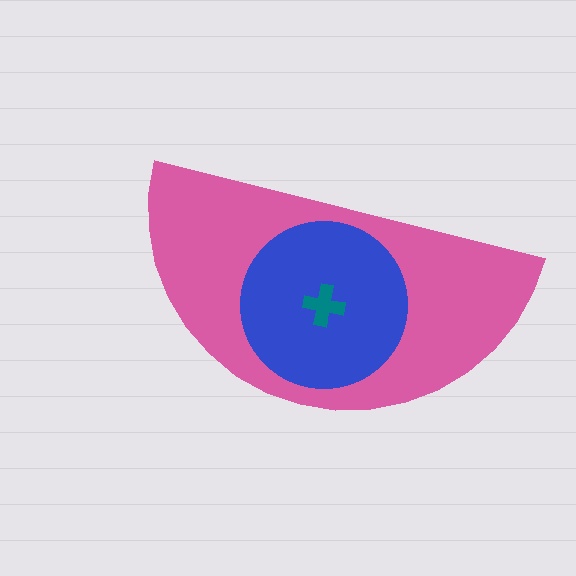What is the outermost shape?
The pink semicircle.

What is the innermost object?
The teal cross.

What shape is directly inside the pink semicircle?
The blue circle.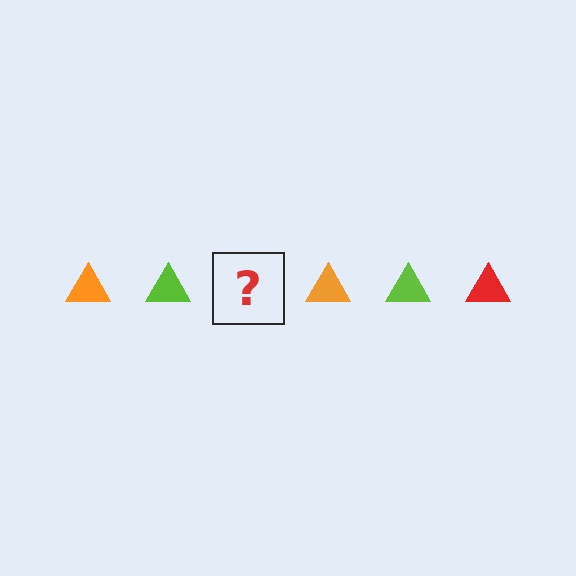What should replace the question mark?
The question mark should be replaced with a red triangle.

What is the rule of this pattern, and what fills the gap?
The rule is that the pattern cycles through orange, lime, red triangles. The gap should be filled with a red triangle.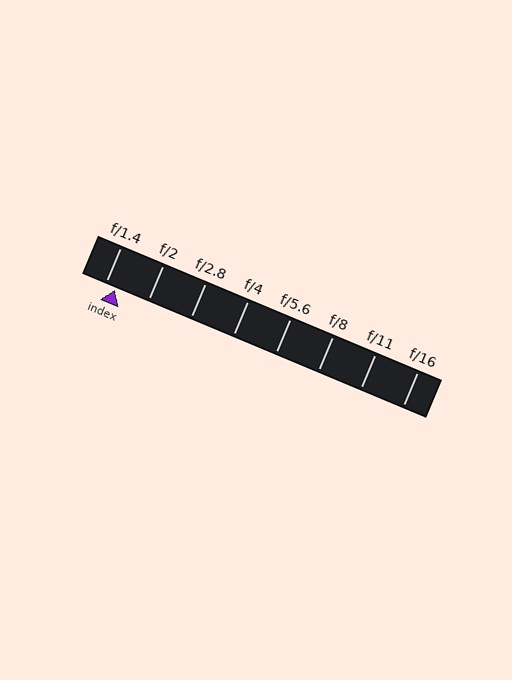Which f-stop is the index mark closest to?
The index mark is closest to f/1.4.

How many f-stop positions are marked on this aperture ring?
There are 8 f-stop positions marked.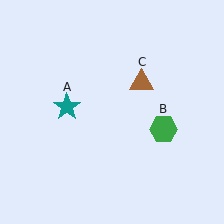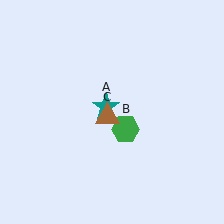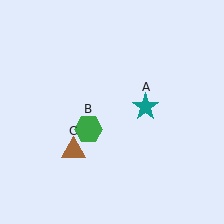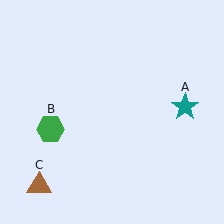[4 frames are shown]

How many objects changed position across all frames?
3 objects changed position: teal star (object A), green hexagon (object B), brown triangle (object C).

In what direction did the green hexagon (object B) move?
The green hexagon (object B) moved left.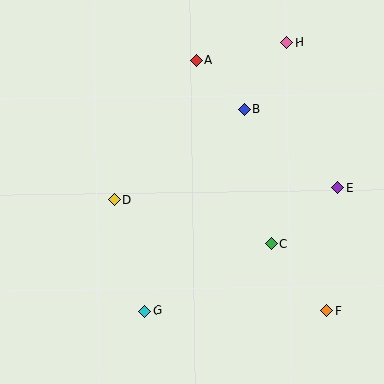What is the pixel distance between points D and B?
The distance between D and B is 158 pixels.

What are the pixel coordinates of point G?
Point G is at (145, 311).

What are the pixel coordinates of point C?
Point C is at (271, 244).